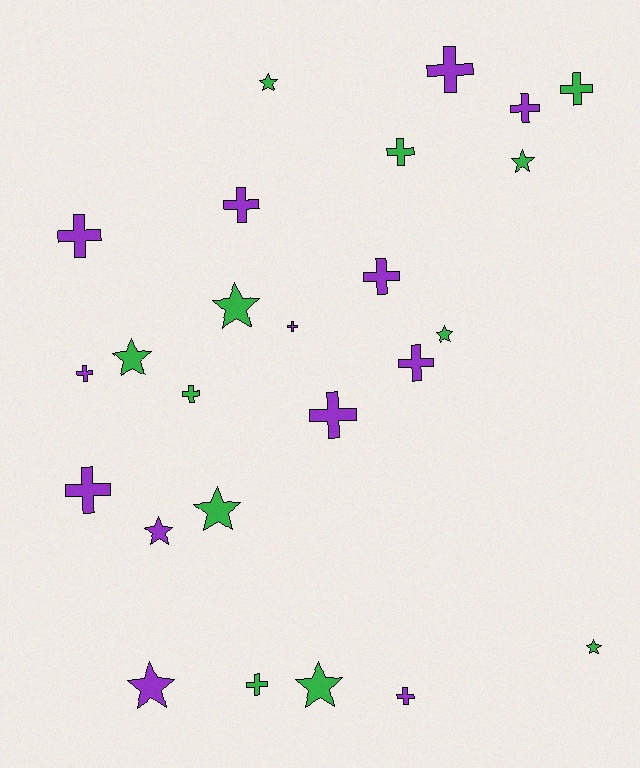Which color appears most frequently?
Purple, with 13 objects.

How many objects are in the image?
There are 25 objects.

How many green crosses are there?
There are 4 green crosses.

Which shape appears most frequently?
Cross, with 15 objects.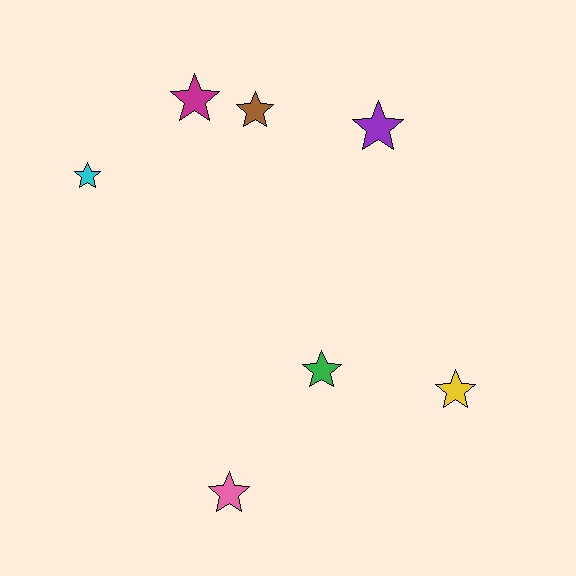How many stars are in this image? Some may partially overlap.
There are 7 stars.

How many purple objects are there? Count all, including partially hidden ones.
There is 1 purple object.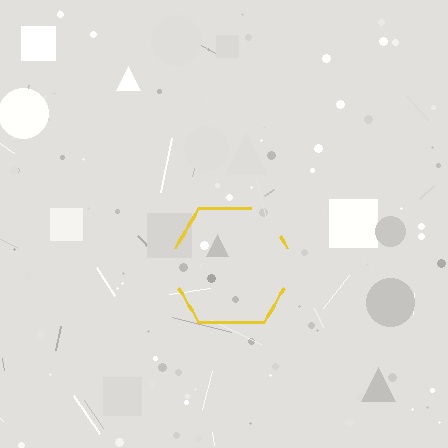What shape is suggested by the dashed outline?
The dashed outline suggests a hexagon.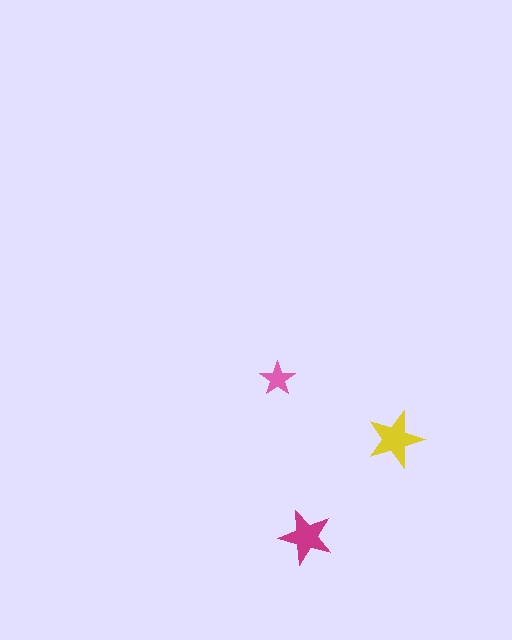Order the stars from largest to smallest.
the yellow one, the magenta one, the pink one.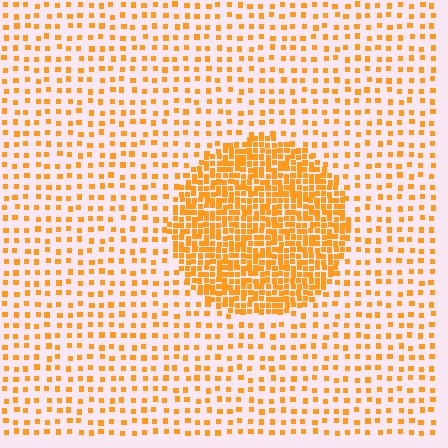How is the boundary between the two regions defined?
The boundary is defined by a change in element density (approximately 3.0x ratio). All elements are the same color, size, and shape.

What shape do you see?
I see a circle.